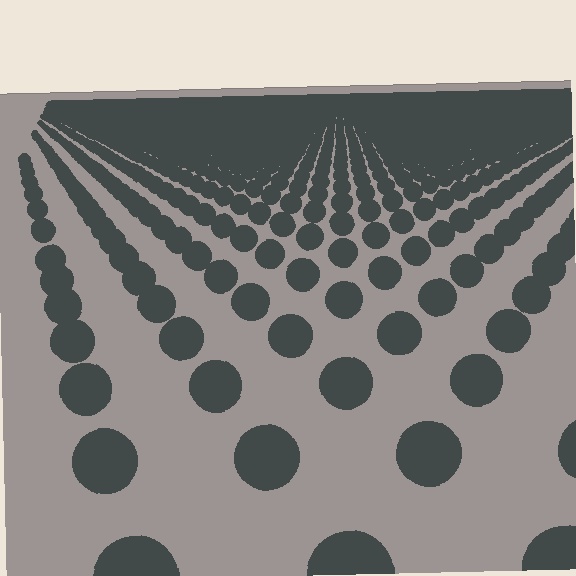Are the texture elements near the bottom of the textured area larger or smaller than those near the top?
Larger. Near the bottom, elements are closer to the viewer and appear at a bigger on-screen size.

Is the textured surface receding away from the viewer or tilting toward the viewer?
The surface is receding away from the viewer. Texture elements get smaller and denser toward the top.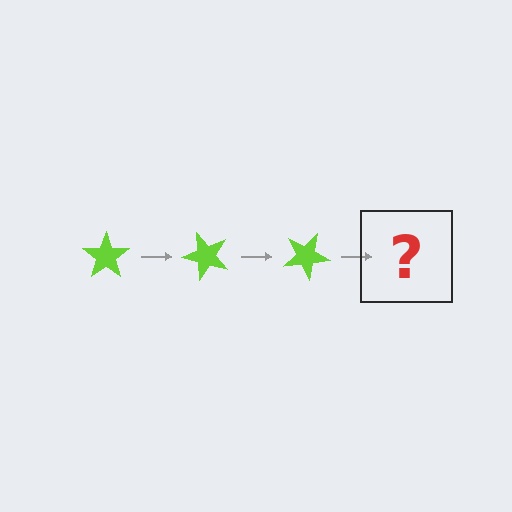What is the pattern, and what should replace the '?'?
The pattern is that the star rotates 50 degrees each step. The '?' should be a lime star rotated 150 degrees.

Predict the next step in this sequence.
The next step is a lime star rotated 150 degrees.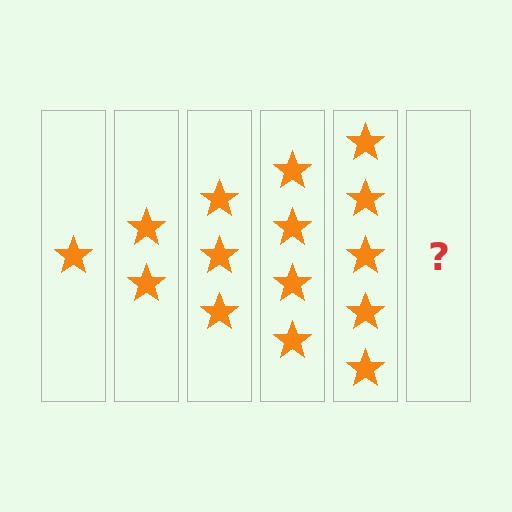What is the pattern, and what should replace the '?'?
The pattern is that each step adds one more star. The '?' should be 6 stars.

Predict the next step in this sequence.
The next step is 6 stars.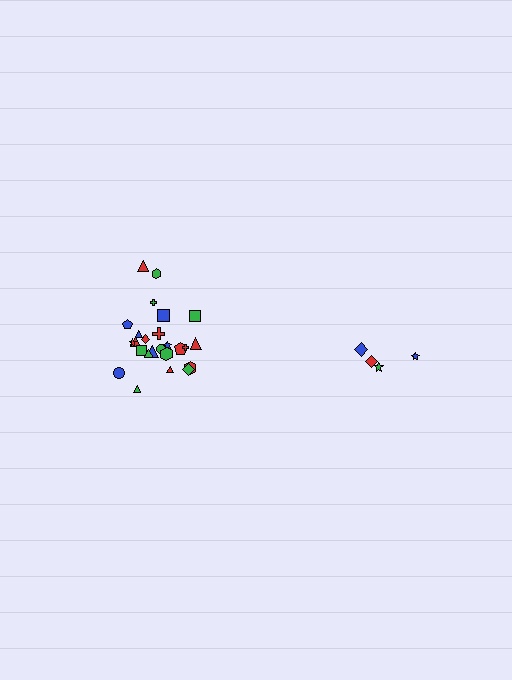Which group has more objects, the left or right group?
The left group.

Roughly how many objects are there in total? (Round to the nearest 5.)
Roughly 30 objects in total.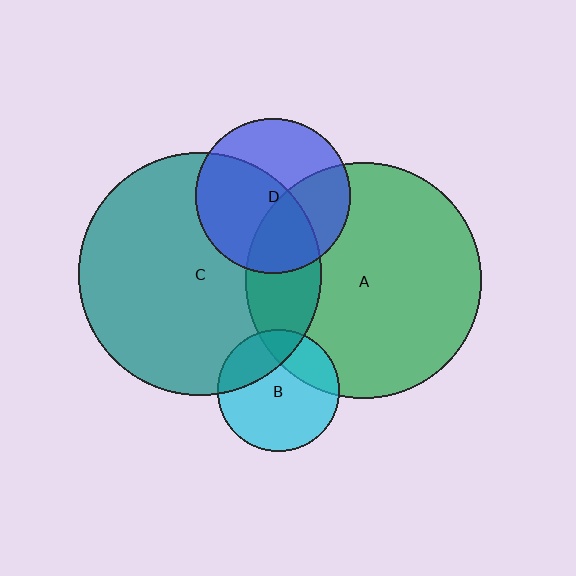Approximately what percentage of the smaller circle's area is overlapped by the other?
Approximately 40%.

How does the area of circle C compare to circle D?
Approximately 2.5 times.